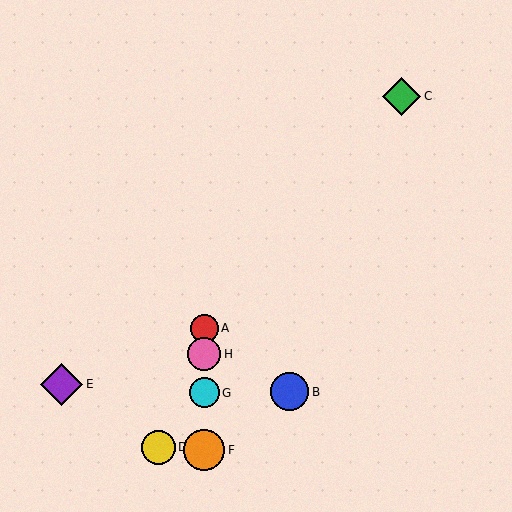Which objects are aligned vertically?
Objects A, F, G, H are aligned vertically.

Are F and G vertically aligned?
Yes, both are at x≈204.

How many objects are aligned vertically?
4 objects (A, F, G, H) are aligned vertically.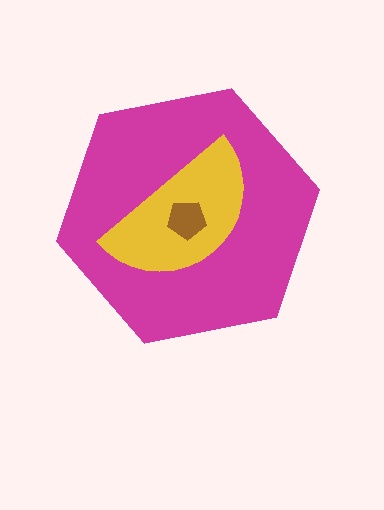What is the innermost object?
The brown pentagon.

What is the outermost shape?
The magenta hexagon.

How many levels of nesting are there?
3.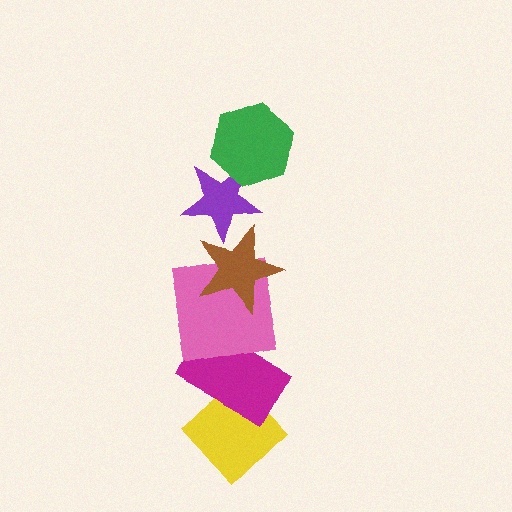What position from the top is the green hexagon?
The green hexagon is 1st from the top.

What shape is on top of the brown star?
The purple star is on top of the brown star.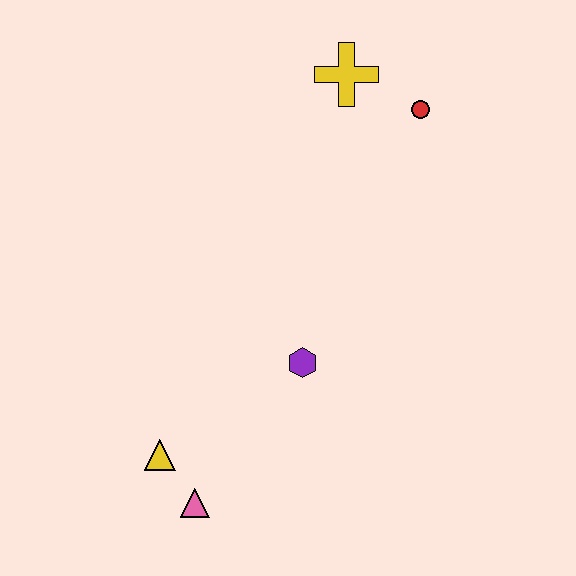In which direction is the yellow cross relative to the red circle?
The yellow cross is to the left of the red circle.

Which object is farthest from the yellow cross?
The pink triangle is farthest from the yellow cross.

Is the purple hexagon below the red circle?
Yes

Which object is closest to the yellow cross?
The red circle is closest to the yellow cross.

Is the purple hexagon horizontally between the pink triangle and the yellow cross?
Yes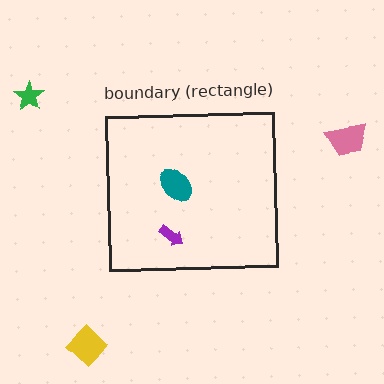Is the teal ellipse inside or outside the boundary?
Inside.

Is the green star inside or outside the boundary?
Outside.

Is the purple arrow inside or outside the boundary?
Inside.